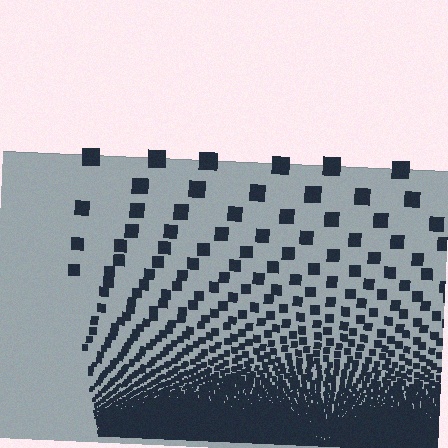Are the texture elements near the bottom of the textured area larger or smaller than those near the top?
Smaller. The gradient is inverted — elements near the bottom are smaller and denser.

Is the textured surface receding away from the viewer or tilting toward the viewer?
The surface appears to tilt toward the viewer. Texture elements get larger and sparser toward the top.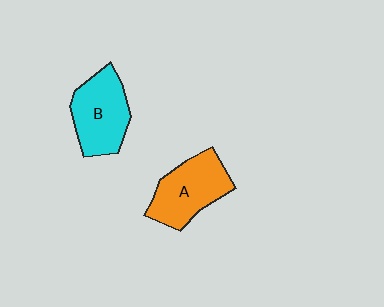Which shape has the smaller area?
Shape B (cyan).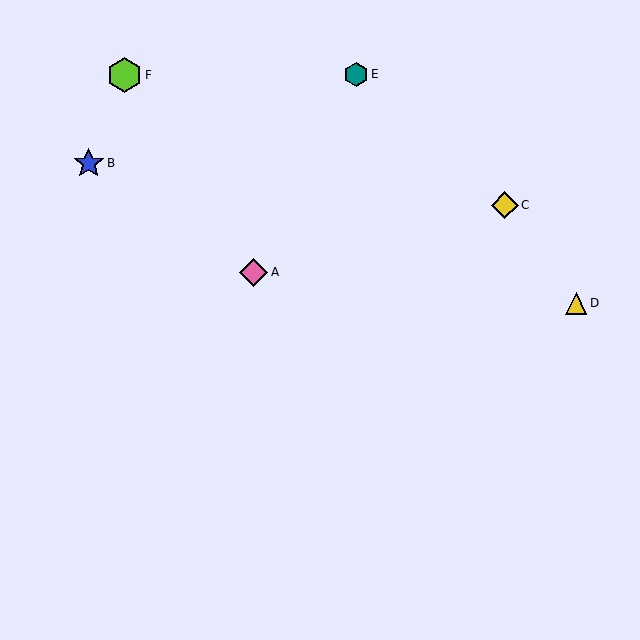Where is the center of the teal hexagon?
The center of the teal hexagon is at (356, 74).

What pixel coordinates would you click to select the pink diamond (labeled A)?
Click at (254, 272) to select the pink diamond A.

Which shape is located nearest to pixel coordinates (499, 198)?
The yellow diamond (labeled C) at (505, 205) is nearest to that location.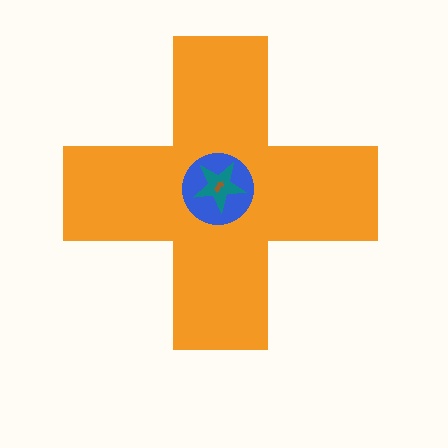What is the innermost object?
The brown arrow.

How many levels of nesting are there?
4.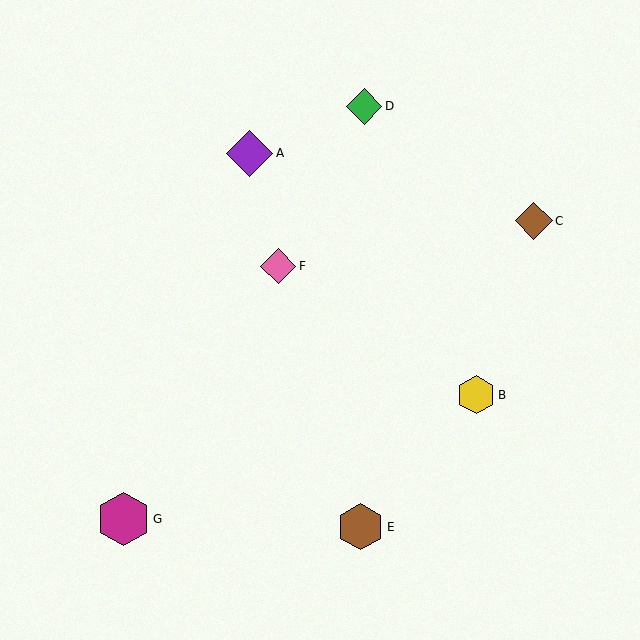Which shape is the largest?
The magenta hexagon (labeled G) is the largest.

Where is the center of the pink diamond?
The center of the pink diamond is at (278, 266).